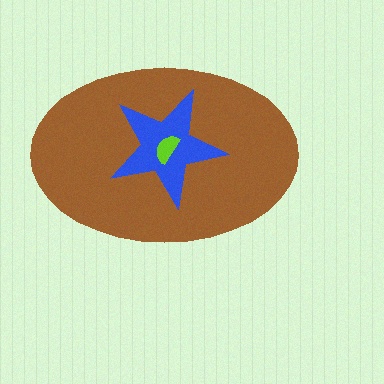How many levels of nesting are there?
3.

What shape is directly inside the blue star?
The lime semicircle.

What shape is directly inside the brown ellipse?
The blue star.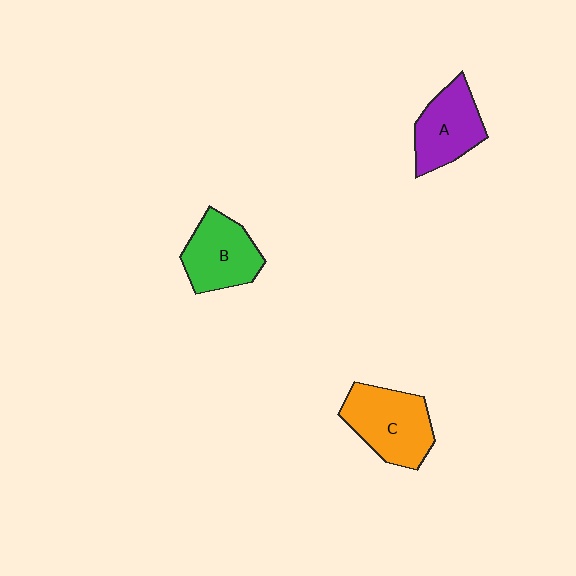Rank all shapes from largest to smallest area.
From largest to smallest: C (orange), B (green), A (purple).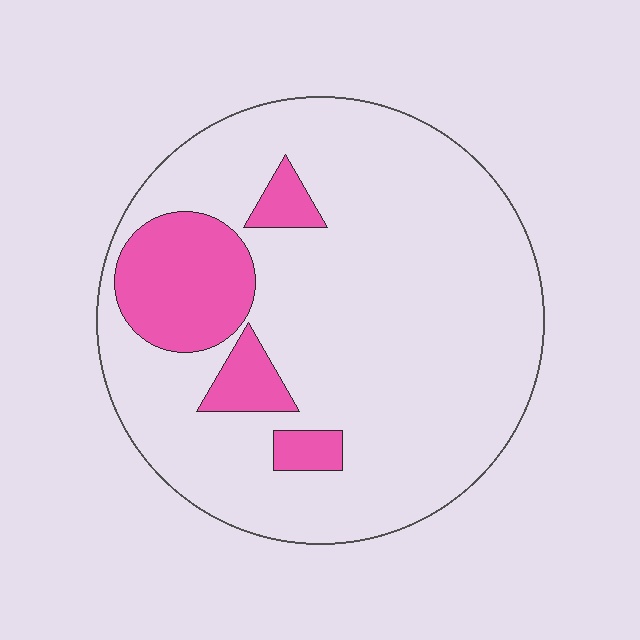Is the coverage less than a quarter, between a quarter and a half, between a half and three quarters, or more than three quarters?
Less than a quarter.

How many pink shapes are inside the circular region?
4.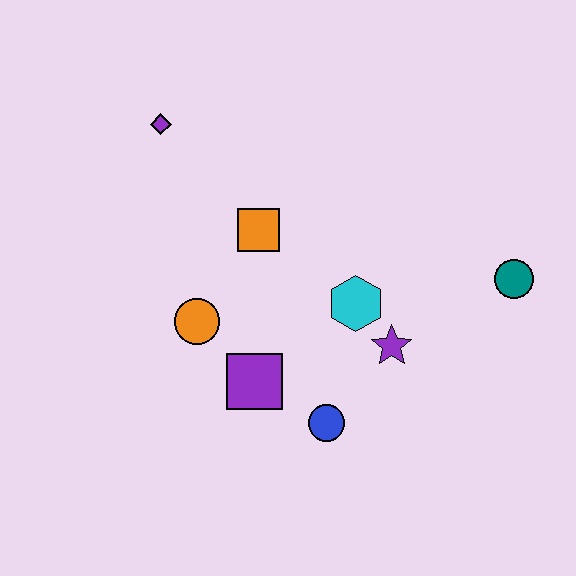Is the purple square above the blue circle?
Yes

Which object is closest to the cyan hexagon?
The purple star is closest to the cyan hexagon.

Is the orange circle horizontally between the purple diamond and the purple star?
Yes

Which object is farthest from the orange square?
The teal circle is farthest from the orange square.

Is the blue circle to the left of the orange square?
No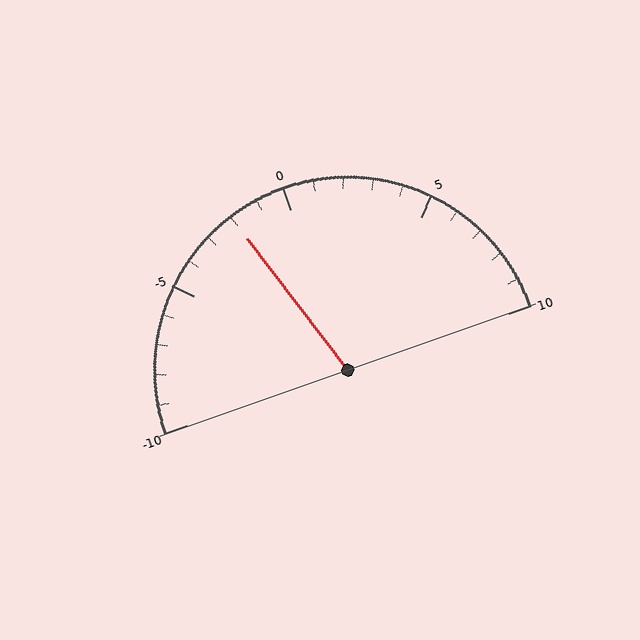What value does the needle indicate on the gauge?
The needle indicates approximately -2.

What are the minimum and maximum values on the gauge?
The gauge ranges from -10 to 10.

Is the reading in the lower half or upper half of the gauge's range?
The reading is in the lower half of the range (-10 to 10).